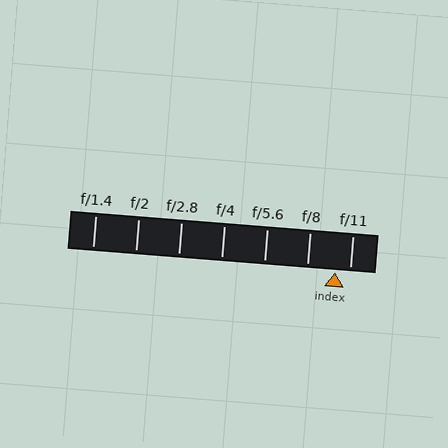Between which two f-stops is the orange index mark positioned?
The index mark is between f/8 and f/11.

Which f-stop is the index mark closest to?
The index mark is closest to f/11.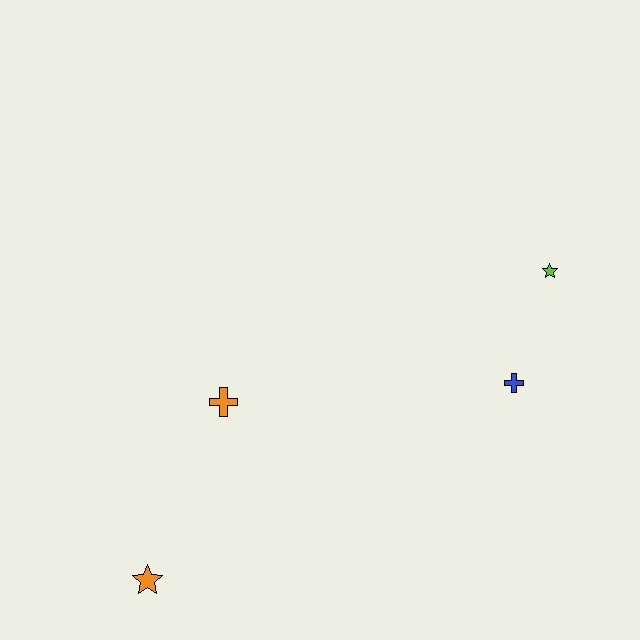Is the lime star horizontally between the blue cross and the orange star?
No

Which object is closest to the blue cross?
The lime star is closest to the blue cross.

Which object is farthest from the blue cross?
The orange star is farthest from the blue cross.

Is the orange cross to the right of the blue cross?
No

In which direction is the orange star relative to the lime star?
The orange star is to the left of the lime star.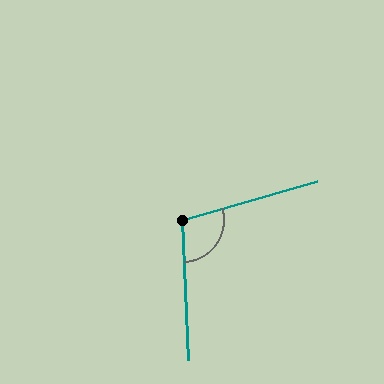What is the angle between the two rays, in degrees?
Approximately 103 degrees.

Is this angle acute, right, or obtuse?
It is obtuse.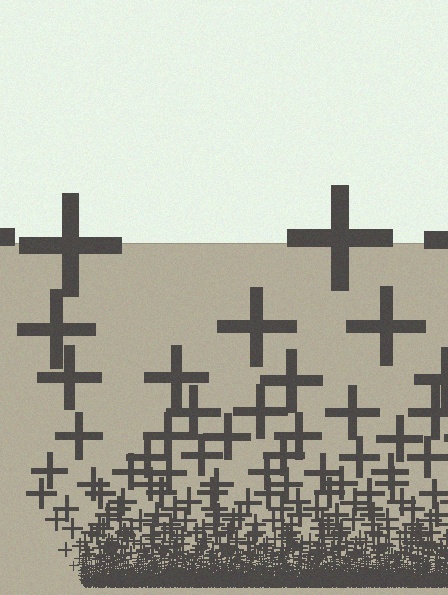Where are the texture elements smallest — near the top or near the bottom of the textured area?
Near the bottom.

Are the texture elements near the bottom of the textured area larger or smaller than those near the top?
Smaller. The gradient is inverted — elements near the bottom are smaller and denser.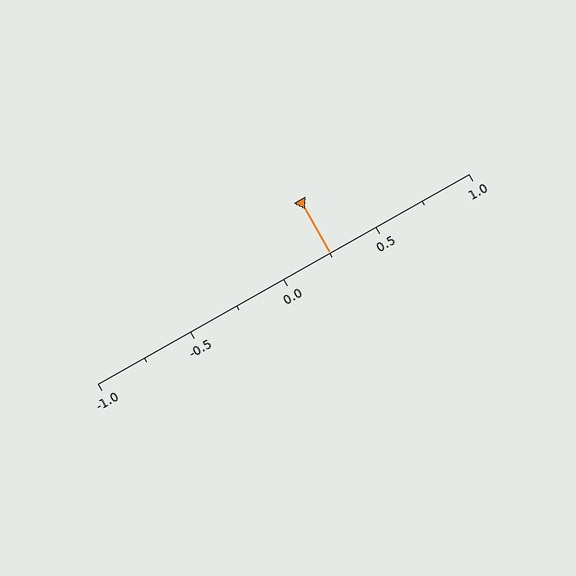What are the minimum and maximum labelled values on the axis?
The axis runs from -1.0 to 1.0.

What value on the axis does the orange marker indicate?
The marker indicates approximately 0.25.